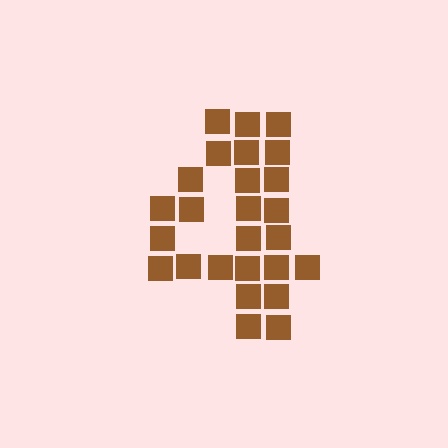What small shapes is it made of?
It is made of small squares.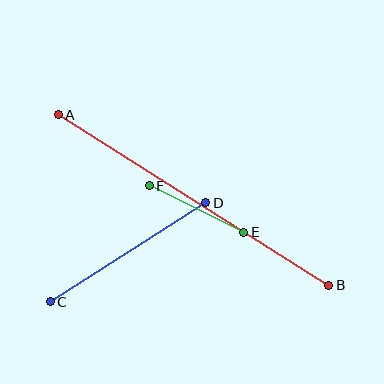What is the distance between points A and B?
The distance is approximately 320 pixels.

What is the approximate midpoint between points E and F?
The midpoint is at approximately (196, 209) pixels.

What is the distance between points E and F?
The distance is approximately 105 pixels.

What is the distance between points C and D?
The distance is approximately 184 pixels.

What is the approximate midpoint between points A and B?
The midpoint is at approximately (194, 200) pixels.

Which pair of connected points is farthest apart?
Points A and B are farthest apart.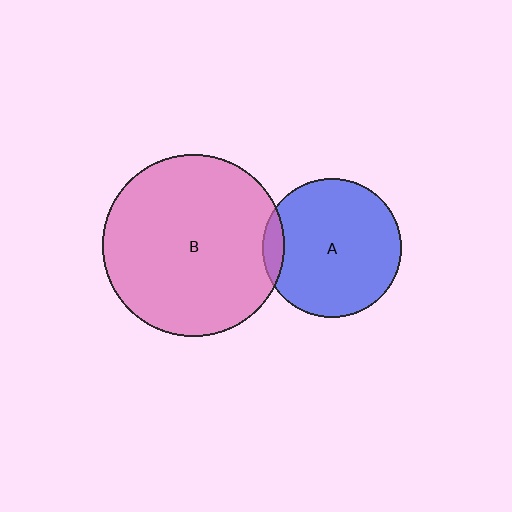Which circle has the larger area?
Circle B (pink).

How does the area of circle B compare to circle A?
Approximately 1.7 times.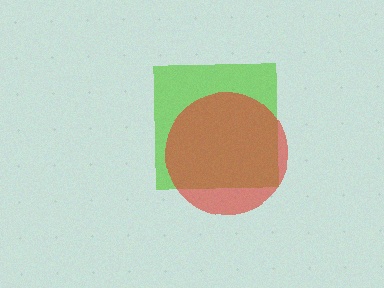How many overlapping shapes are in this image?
There are 2 overlapping shapes in the image.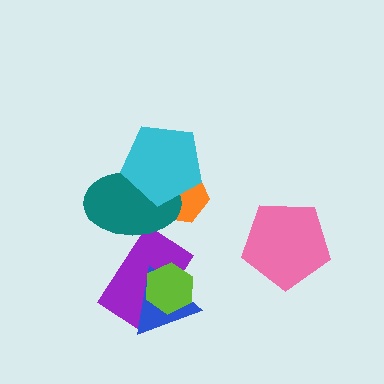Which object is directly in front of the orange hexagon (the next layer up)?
The teal ellipse is directly in front of the orange hexagon.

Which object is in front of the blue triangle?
The lime hexagon is in front of the blue triangle.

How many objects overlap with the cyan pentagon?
2 objects overlap with the cyan pentagon.